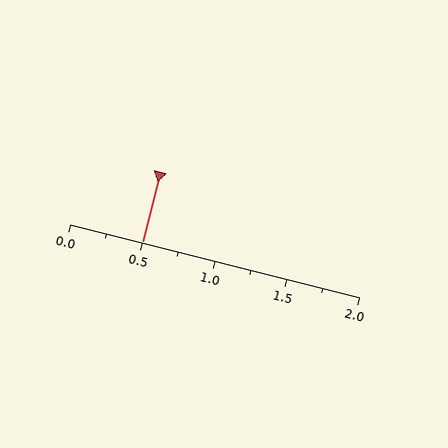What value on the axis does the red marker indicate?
The marker indicates approximately 0.5.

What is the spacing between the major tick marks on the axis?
The major ticks are spaced 0.5 apart.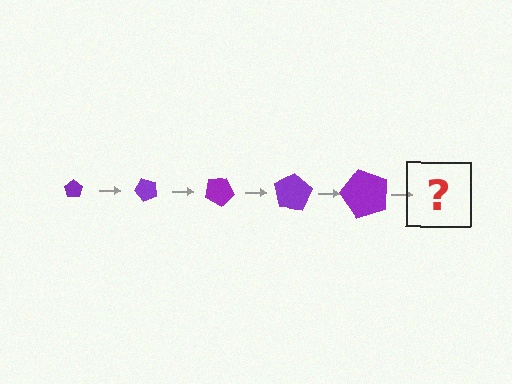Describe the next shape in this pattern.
It should be a pentagon, larger than the previous one and rotated 250 degrees from the start.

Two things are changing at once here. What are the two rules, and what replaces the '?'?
The two rules are that the pentagon grows larger each step and it rotates 50 degrees each step. The '?' should be a pentagon, larger than the previous one and rotated 250 degrees from the start.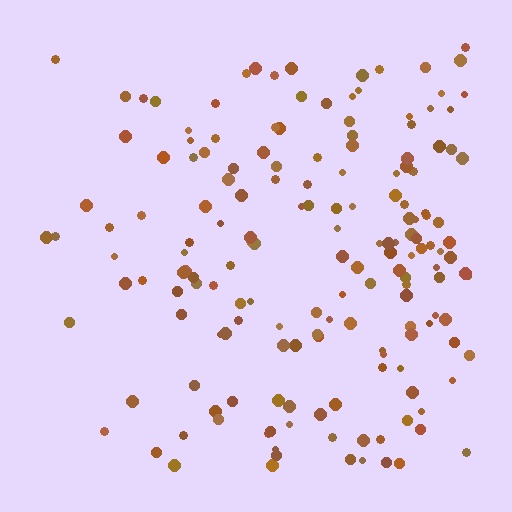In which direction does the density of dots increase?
From left to right, with the right side densest.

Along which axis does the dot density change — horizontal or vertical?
Horizontal.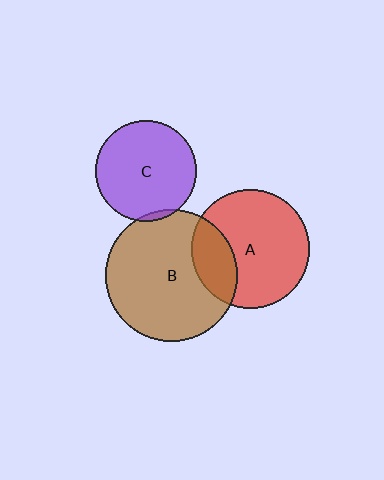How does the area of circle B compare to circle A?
Approximately 1.2 times.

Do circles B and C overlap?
Yes.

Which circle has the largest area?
Circle B (brown).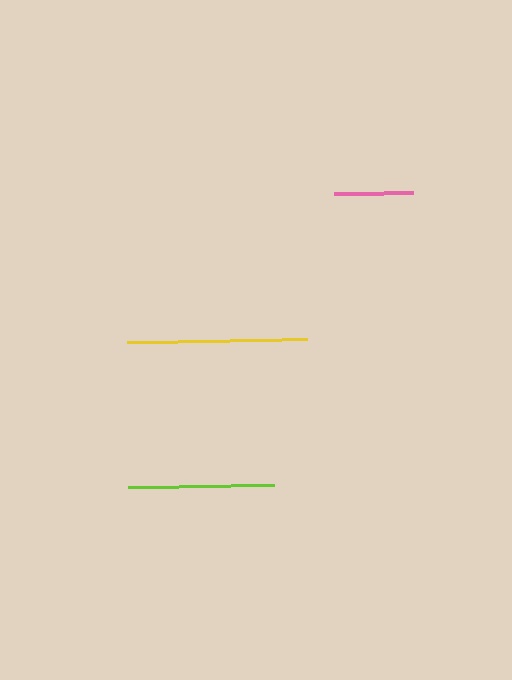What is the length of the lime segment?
The lime segment is approximately 146 pixels long.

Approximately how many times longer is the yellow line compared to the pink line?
The yellow line is approximately 2.3 times the length of the pink line.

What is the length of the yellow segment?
The yellow segment is approximately 180 pixels long.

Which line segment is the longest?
The yellow line is the longest at approximately 180 pixels.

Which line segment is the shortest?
The pink line is the shortest at approximately 79 pixels.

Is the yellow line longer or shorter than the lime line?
The yellow line is longer than the lime line.